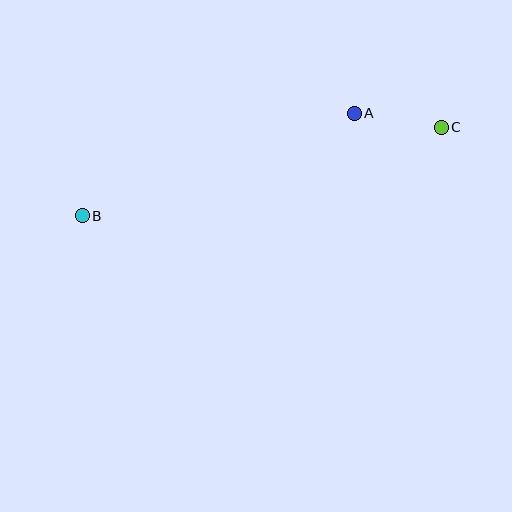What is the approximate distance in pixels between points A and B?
The distance between A and B is approximately 291 pixels.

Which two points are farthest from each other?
Points B and C are farthest from each other.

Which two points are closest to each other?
Points A and C are closest to each other.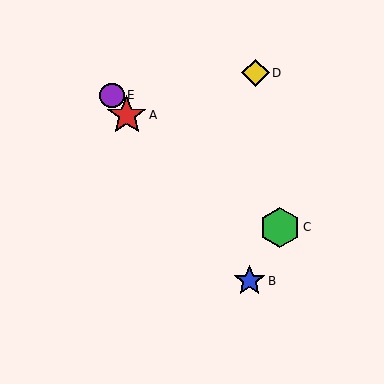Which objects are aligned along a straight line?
Objects A, B, E are aligned along a straight line.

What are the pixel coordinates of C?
Object C is at (280, 228).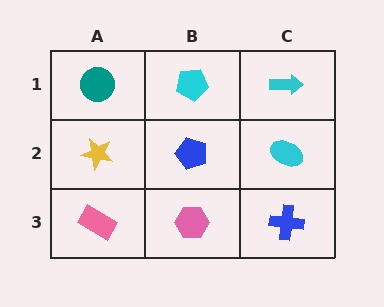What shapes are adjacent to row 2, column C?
A cyan arrow (row 1, column C), a blue cross (row 3, column C), a blue pentagon (row 2, column B).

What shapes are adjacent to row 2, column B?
A cyan pentagon (row 1, column B), a pink hexagon (row 3, column B), a yellow star (row 2, column A), a cyan ellipse (row 2, column C).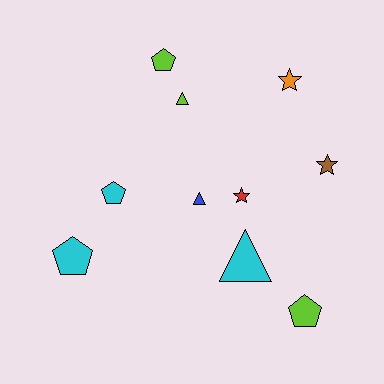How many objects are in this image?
There are 10 objects.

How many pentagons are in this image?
There are 4 pentagons.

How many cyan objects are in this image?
There are 3 cyan objects.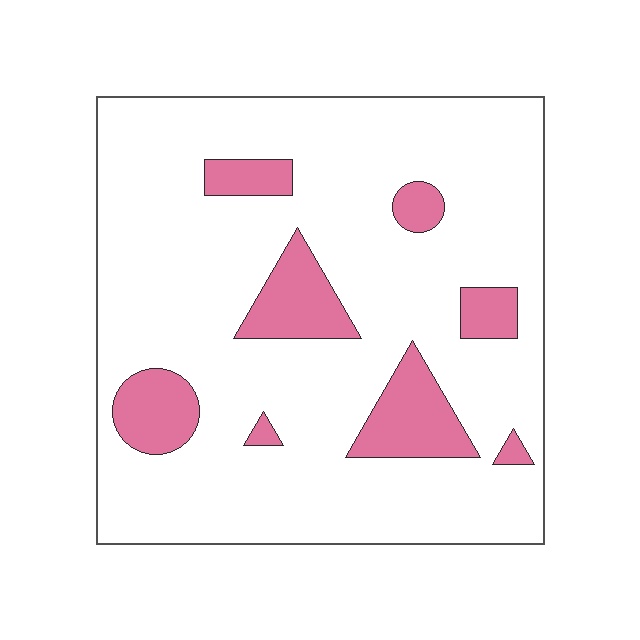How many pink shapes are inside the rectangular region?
8.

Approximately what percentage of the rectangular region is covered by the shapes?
Approximately 15%.